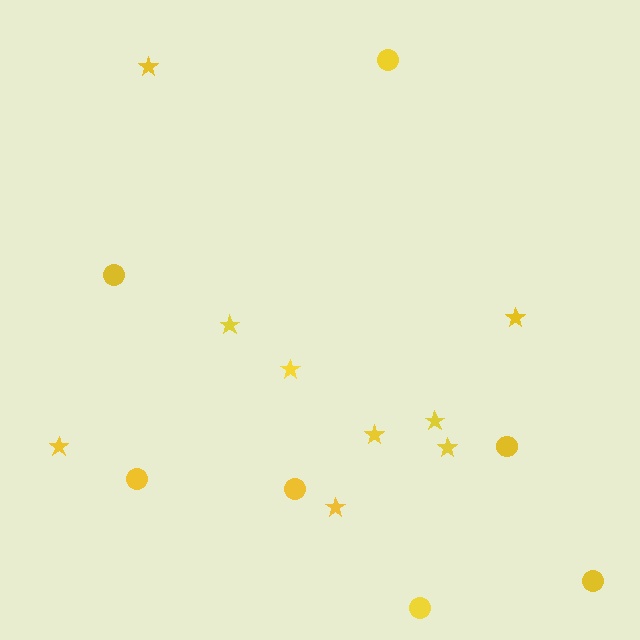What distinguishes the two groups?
There are 2 groups: one group of stars (9) and one group of circles (7).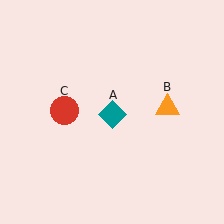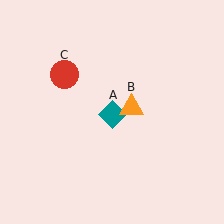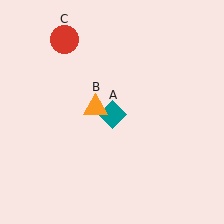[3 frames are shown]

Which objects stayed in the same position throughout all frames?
Teal diamond (object A) remained stationary.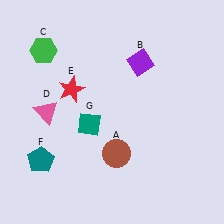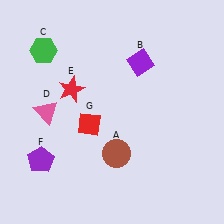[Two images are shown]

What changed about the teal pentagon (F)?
In Image 1, F is teal. In Image 2, it changed to purple.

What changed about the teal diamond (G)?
In Image 1, G is teal. In Image 2, it changed to red.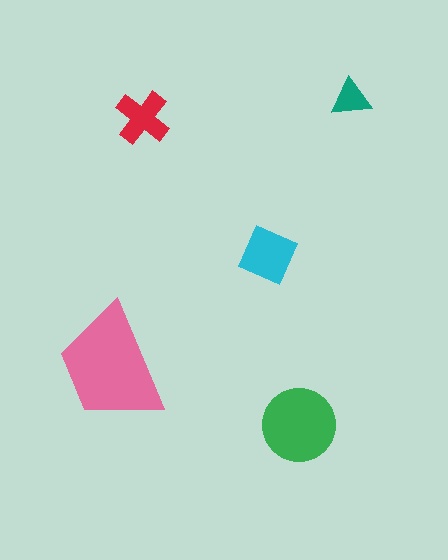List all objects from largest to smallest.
The pink trapezoid, the green circle, the cyan diamond, the red cross, the teal triangle.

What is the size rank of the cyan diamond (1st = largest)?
3rd.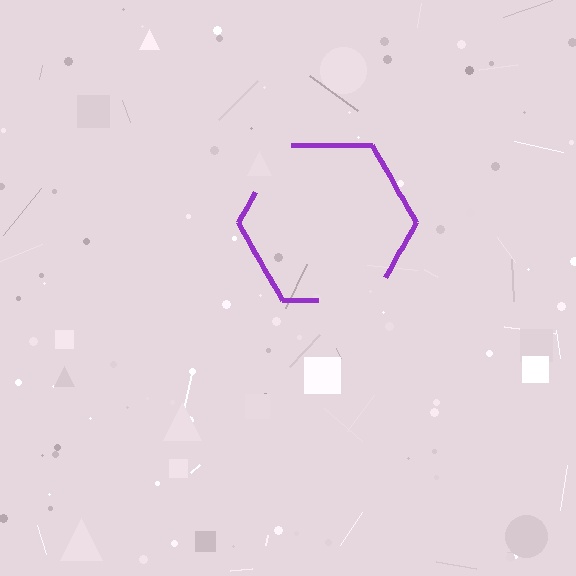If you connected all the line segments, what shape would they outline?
They would outline a hexagon.